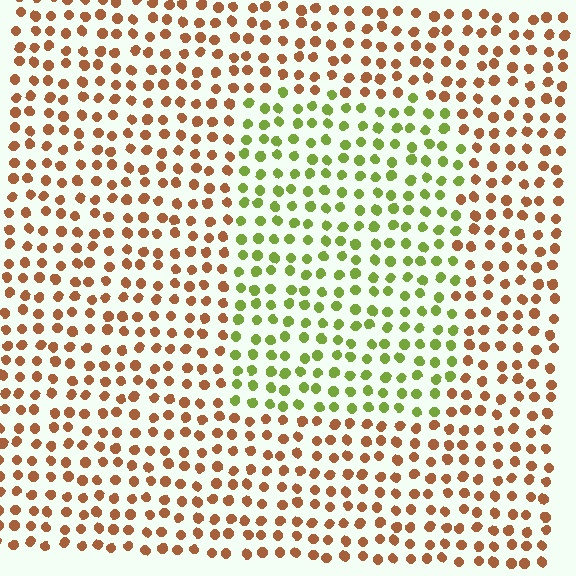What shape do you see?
I see a rectangle.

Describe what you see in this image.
The image is filled with small brown elements in a uniform arrangement. A rectangle-shaped region is visible where the elements are tinted to a slightly different hue, forming a subtle color boundary.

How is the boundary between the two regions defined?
The boundary is defined purely by a slight shift in hue (about 67 degrees). Spacing, size, and orientation are identical on both sides.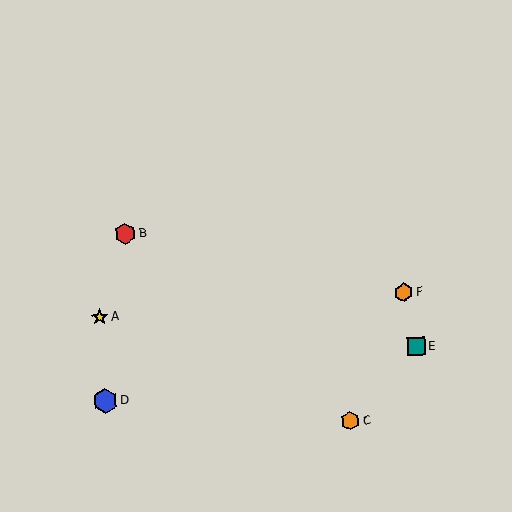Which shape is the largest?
The blue hexagon (labeled D) is the largest.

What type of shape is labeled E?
Shape E is a teal square.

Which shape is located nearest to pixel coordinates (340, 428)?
The orange hexagon (labeled C) at (350, 421) is nearest to that location.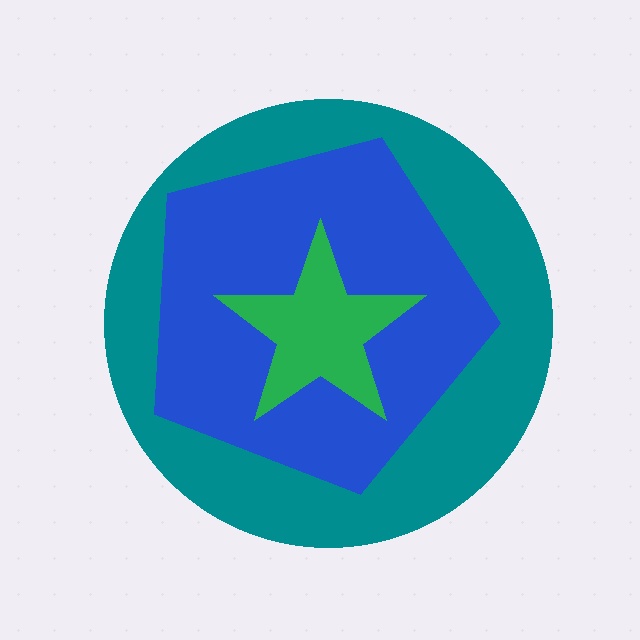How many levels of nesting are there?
3.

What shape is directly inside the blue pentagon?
The green star.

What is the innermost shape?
The green star.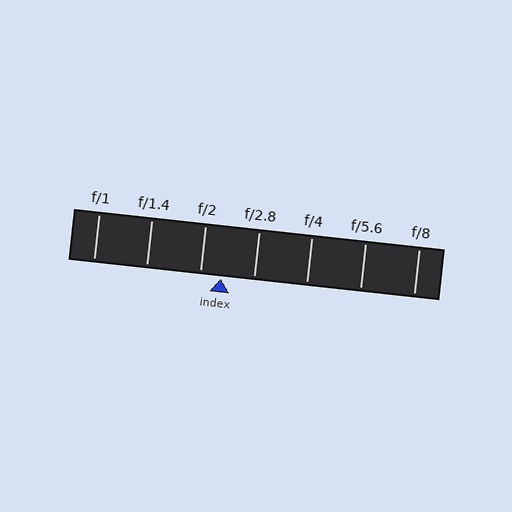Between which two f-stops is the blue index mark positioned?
The index mark is between f/2 and f/2.8.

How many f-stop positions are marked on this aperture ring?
There are 7 f-stop positions marked.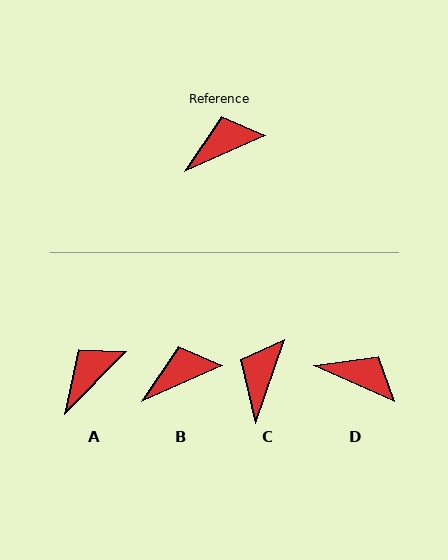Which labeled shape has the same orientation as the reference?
B.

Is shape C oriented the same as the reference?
No, it is off by about 47 degrees.